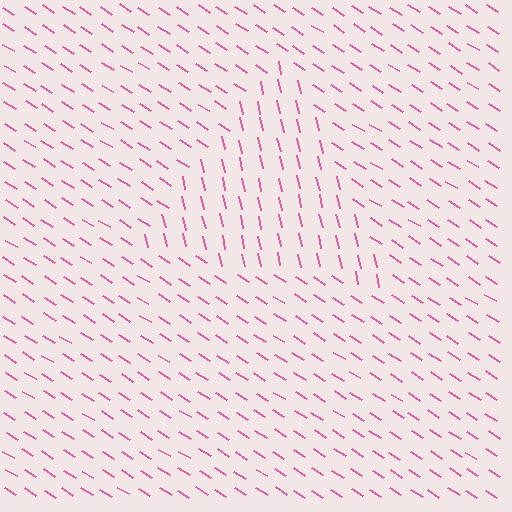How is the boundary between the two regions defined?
The boundary is defined purely by a change in line orientation (approximately 45 degrees difference). All lines are the same color and thickness.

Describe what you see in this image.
The image is filled with small pink line segments. A triangle region in the image has lines oriented differently from the surrounding lines, creating a visible texture boundary.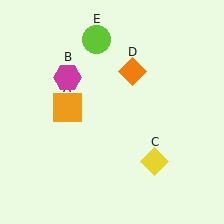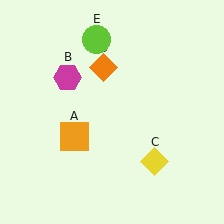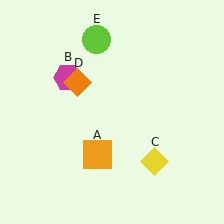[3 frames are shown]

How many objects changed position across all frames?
2 objects changed position: orange square (object A), orange diamond (object D).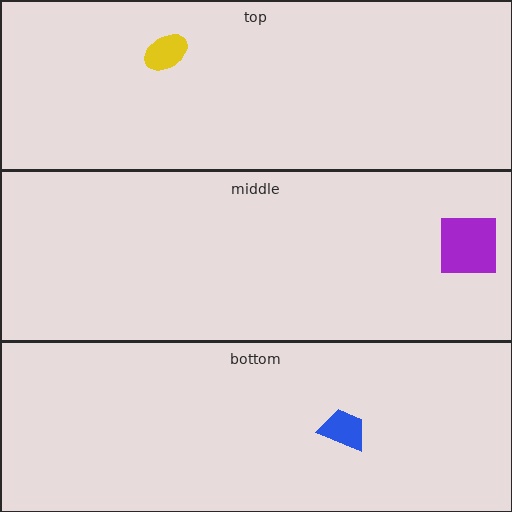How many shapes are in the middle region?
1.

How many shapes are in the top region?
1.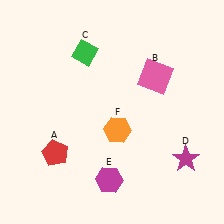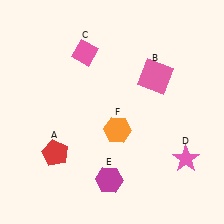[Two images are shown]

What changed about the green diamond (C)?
In Image 1, C is green. In Image 2, it changed to pink.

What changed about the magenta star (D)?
In Image 1, D is magenta. In Image 2, it changed to pink.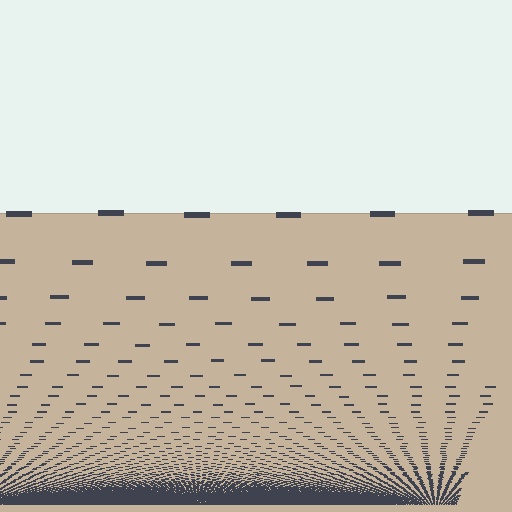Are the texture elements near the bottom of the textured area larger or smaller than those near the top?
Smaller. The gradient is inverted — elements near the bottom are smaller and denser.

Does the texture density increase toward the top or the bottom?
Density increases toward the bottom.